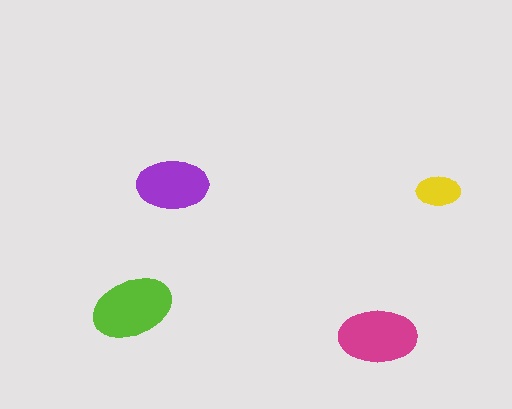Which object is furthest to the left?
The lime ellipse is leftmost.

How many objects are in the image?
There are 4 objects in the image.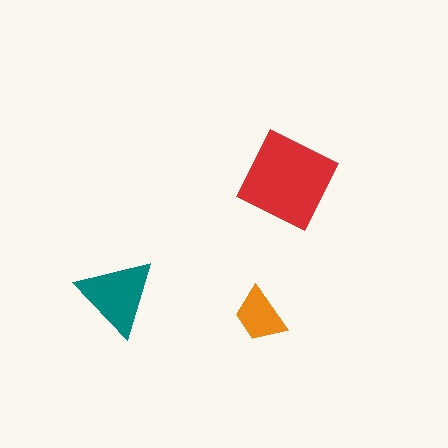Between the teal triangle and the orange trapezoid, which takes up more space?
The teal triangle.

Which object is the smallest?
The orange trapezoid.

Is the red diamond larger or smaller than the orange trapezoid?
Larger.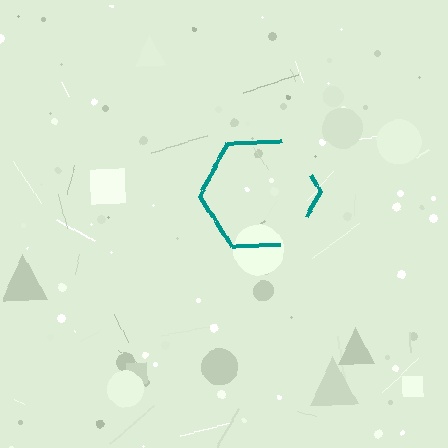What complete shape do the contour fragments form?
The contour fragments form a hexagon.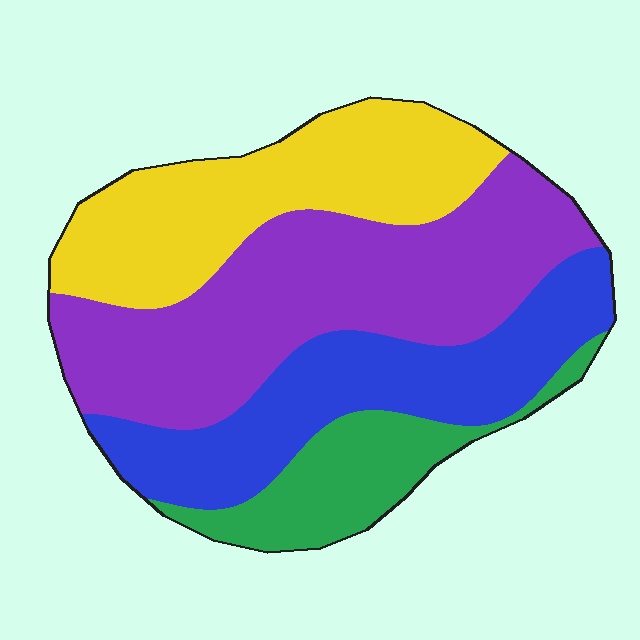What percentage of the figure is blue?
Blue covers around 25% of the figure.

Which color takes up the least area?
Green, at roughly 15%.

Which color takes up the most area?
Purple, at roughly 35%.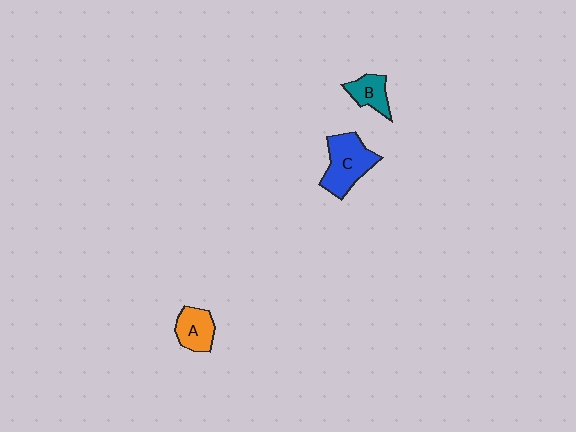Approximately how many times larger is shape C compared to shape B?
Approximately 1.9 times.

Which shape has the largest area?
Shape C (blue).